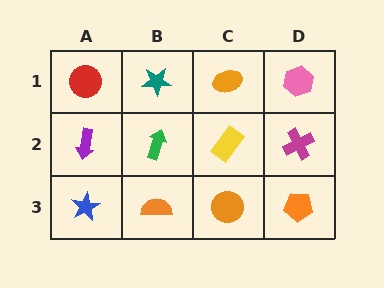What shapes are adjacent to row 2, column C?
An orange ellipse (row 1, column C), an orange circle (row 3, column C), a green arrow (row 2, column B), a magenta cross (row 2, column D).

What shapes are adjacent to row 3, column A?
A purple arrow (row 2, column A), an orange semicircle (row 3, column B).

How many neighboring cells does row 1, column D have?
2.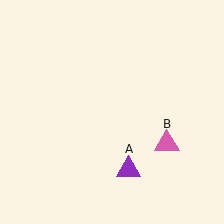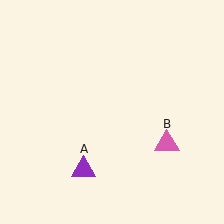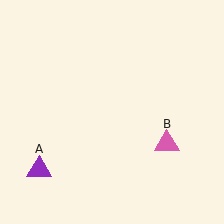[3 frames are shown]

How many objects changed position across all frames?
1 object changed position: purple triangle (object A).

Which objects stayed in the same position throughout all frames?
Pink triangle (object B) remained stationary.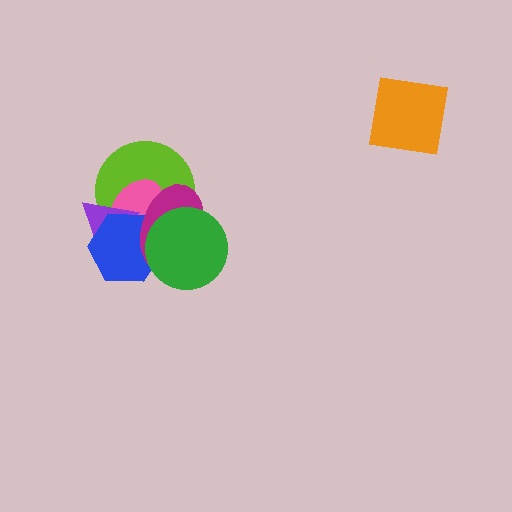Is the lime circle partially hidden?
Yes, it is partially covered by another shape.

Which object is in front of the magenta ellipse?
The green circle is in front of the magenta ellipse.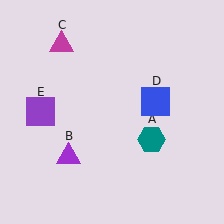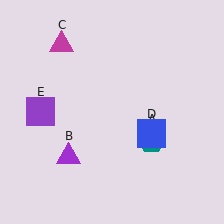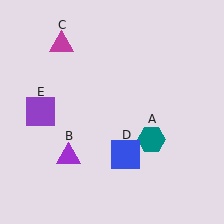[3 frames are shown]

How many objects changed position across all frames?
1 object changed position: blue square (object D).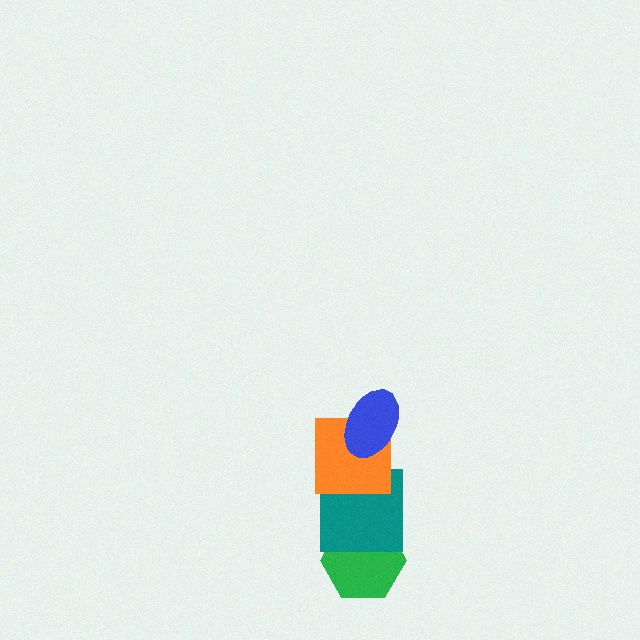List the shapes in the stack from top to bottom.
From top to bottom: the blue ellipse, the orange square, the teal square, the green hexagon.